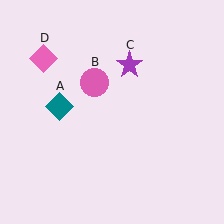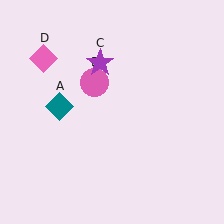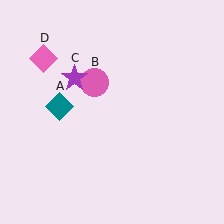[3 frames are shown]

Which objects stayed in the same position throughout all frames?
Teal diamond (object A) and pink circle (object B) and pink diamond (object D) remained stationary.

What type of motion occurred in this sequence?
The purple star (object C) rotated counterclockwise around the center of the scene.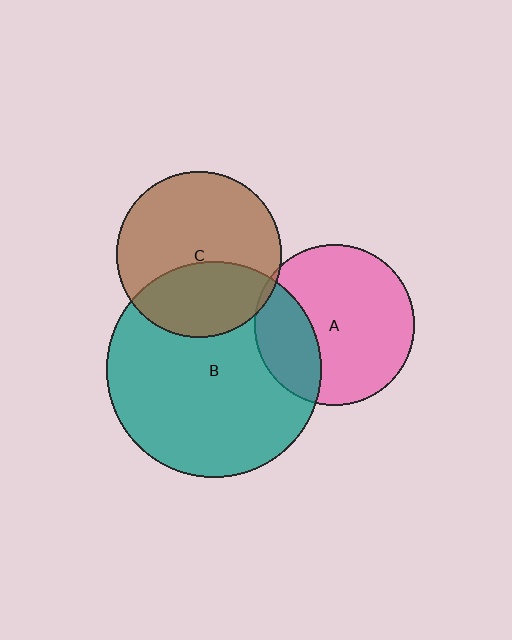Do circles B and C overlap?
Yes.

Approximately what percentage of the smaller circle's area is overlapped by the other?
Approximately 35%.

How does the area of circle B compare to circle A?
Approximately 1.8 times.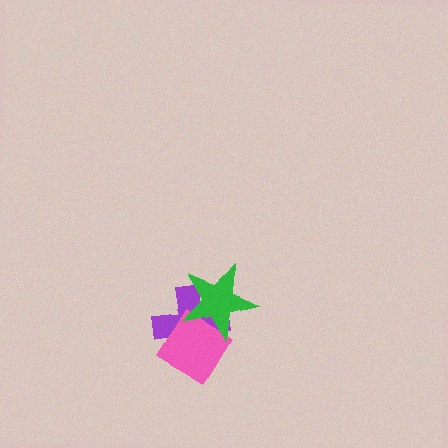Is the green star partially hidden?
No, no other shape covers it.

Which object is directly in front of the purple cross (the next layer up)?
The pink diamond is directly in front of the purple cross.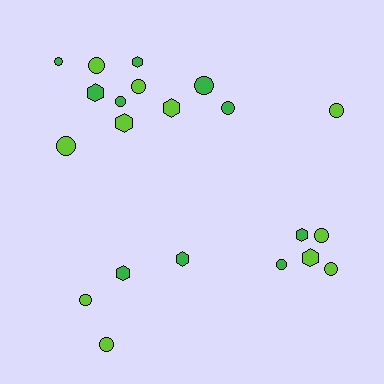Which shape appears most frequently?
Circle, with 13 objects.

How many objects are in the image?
There are 21 objects.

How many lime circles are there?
There are 8 lime circles.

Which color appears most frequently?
Lime, with 11 objects.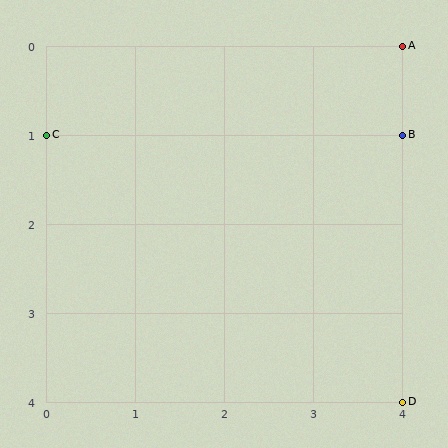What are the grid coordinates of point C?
Point C is at grid coordinates (0, 1).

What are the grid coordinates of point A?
Point A is at grid coordinates (4, 0).